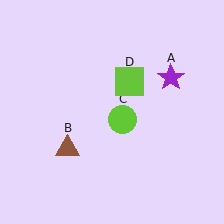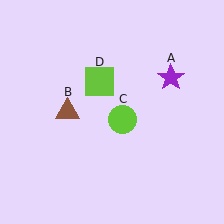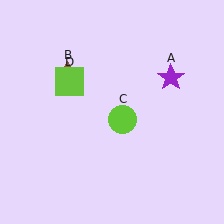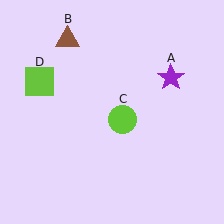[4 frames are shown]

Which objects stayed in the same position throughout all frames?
Purple star (object A) and lime circle (object C) remained stationary.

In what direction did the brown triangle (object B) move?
The brown triangle (object B) moved up.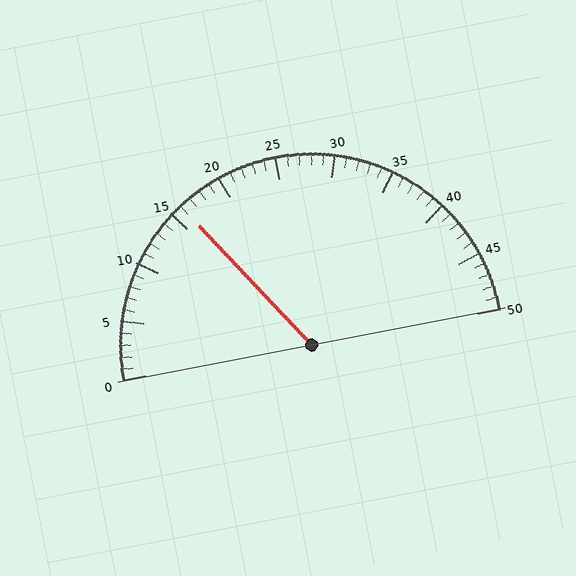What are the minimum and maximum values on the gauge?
The gauge ranges from 0 to 50.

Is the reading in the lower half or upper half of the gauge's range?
The reading is in the lower half of the range (0 to 50).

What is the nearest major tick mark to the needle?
The nearest major tick mark is 15.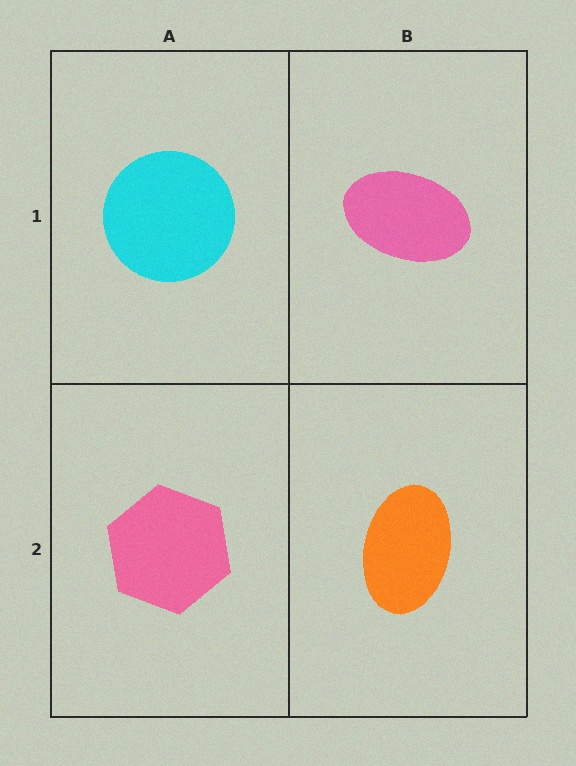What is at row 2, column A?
A pink hexagon.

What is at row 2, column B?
An orange ellipse.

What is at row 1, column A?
A cyan circle.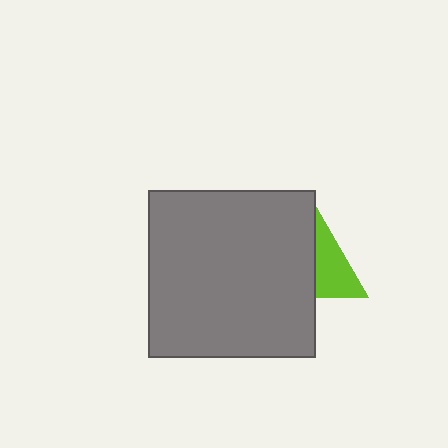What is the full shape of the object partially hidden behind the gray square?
The partially hidden object is a lime triangle.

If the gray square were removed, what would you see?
You would see the complete lime triangle.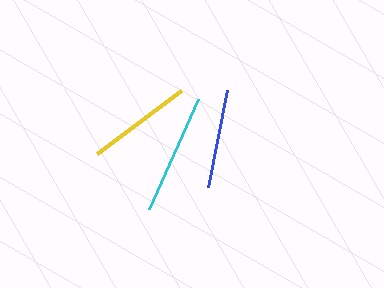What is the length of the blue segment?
The blue segment is approximately 99 pixels long.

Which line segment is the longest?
The cyan line is the longest at approximately 120 pixels.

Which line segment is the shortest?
The blue line is the shortest at approximately 99 pixels.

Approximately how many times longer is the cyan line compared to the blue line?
The cyan line is approximately 1.2 times the length of the blue line.